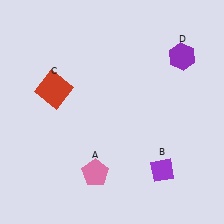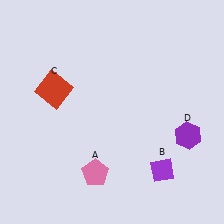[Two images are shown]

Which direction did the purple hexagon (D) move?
The purple hexagon (D) moved down.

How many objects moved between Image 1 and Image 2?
1 object moved between the two images.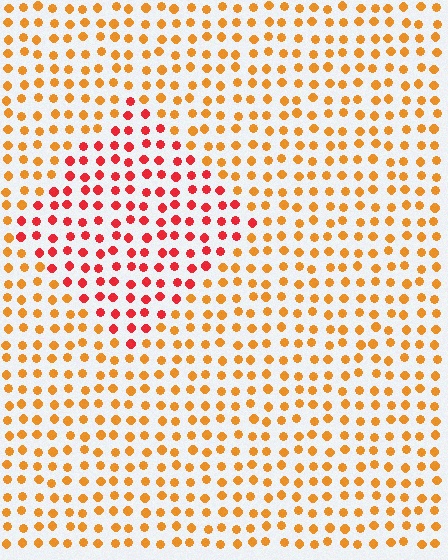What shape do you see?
I see a diamond.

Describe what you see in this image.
The image is filled with small orange elements in a uniform arrangement. A diamond-shaped region is visible where the elements are tinted to a slightly different hue, forming a subtle color boundary.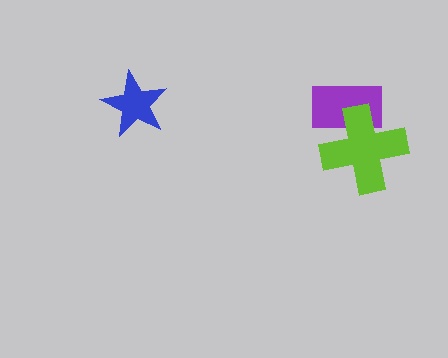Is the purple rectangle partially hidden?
Yes, it is partially covered by another shape.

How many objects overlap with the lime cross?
1 object overlaps with the lime cross.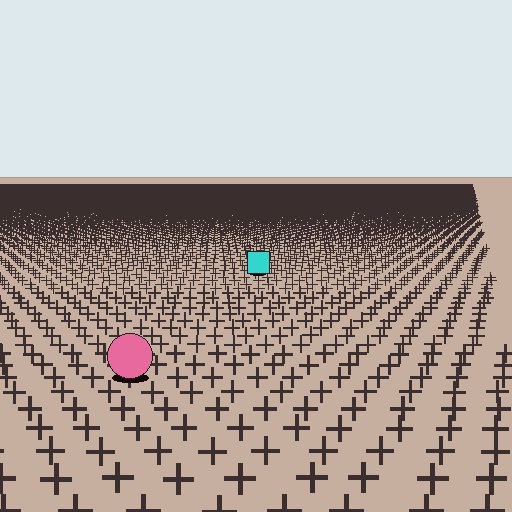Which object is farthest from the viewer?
The cyan square is farthest from the viewer. It appears smaller and the ground texture around it is denser.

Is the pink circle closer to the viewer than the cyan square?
Yes. The pink circle is closer — you can tell from the texture gradient: the ground texture is coarser near it.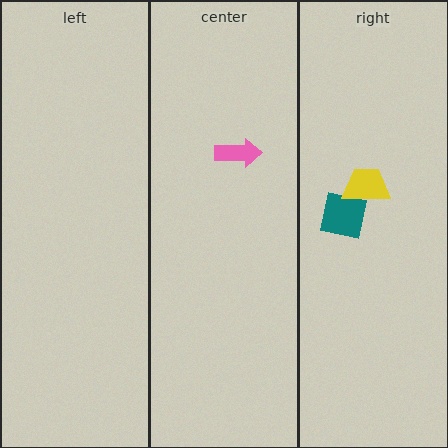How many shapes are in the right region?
2.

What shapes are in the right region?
The teal square, the yellow trapezoid.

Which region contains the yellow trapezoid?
The right region.